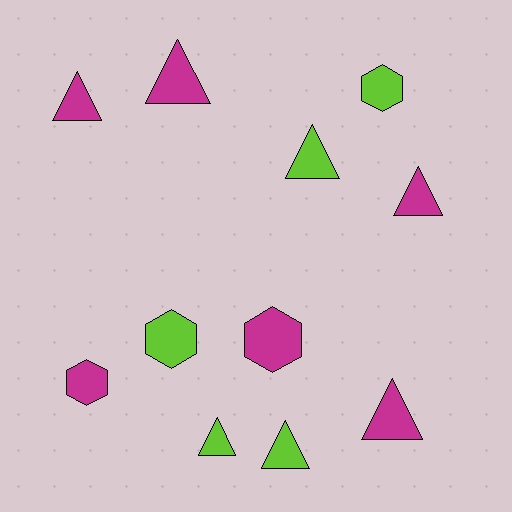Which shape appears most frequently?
Triangle, with 7 objects.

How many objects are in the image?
There are 11 objects.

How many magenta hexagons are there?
There are 2 magenta hexagons.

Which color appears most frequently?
Magenta, with 6 objects.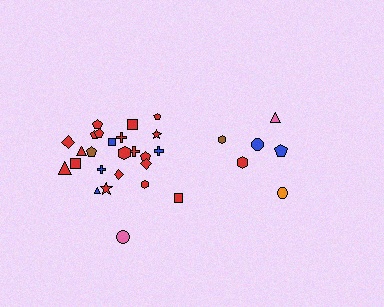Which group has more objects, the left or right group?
The left group.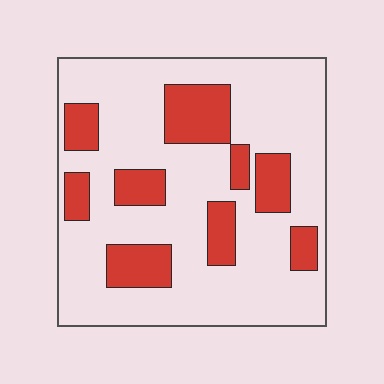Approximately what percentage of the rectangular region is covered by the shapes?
Approximately 25%.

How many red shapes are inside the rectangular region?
9.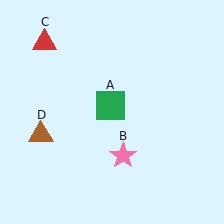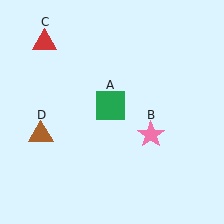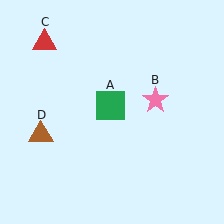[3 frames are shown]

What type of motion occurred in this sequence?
The pink star (object B) rotated counterclockwise around the center of the scene.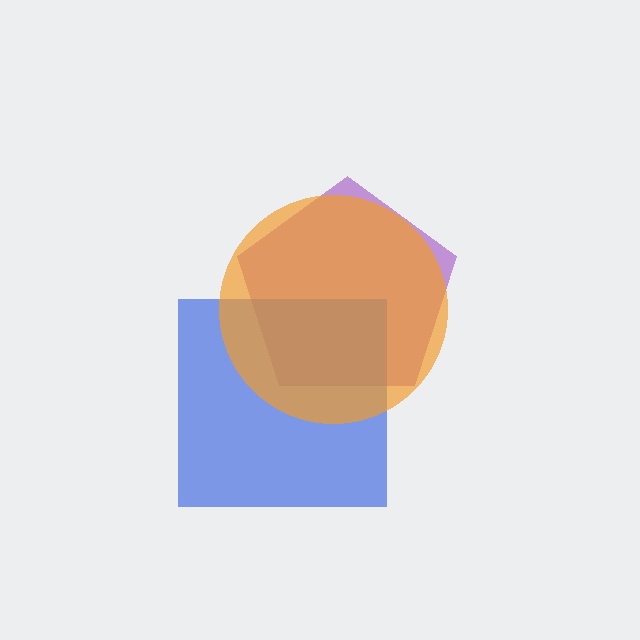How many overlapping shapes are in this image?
There are 3 overlapping shapes in the image.